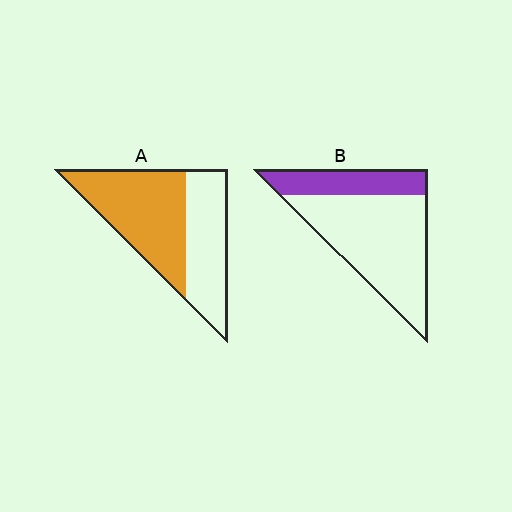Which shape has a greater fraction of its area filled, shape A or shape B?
Shape A.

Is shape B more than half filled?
No.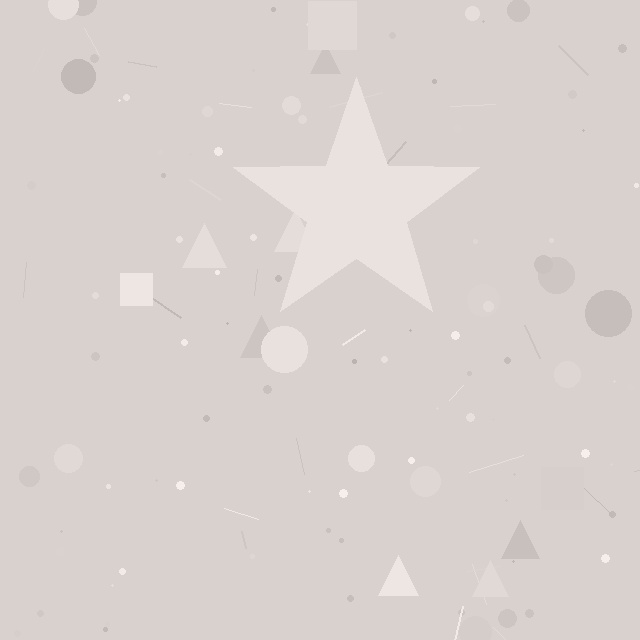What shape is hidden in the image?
A star is hidden in the image.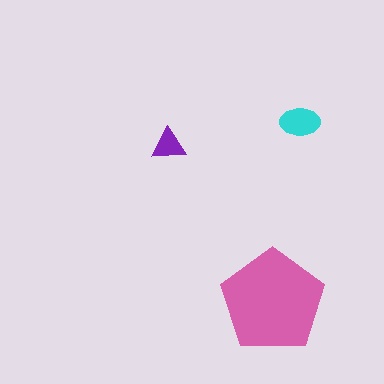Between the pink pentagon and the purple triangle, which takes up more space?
The pink pentagon.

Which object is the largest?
The pink pentagon.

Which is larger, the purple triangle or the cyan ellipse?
The cyan ellipse.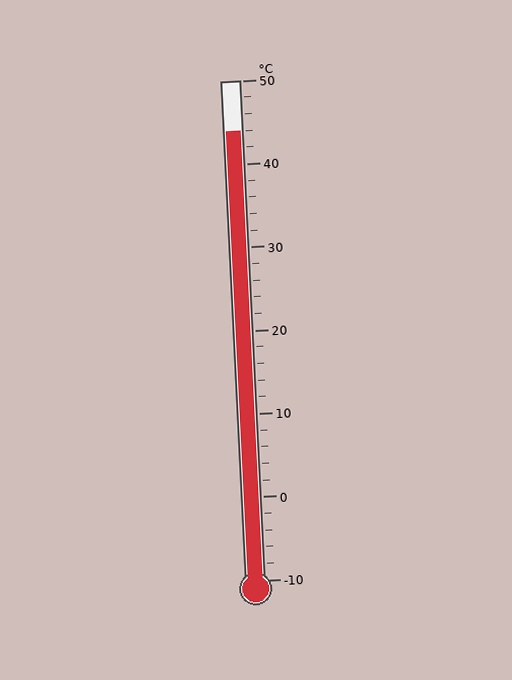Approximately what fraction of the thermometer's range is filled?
The thermometer is filled to approximately 90% of its range.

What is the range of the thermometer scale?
The thermometer scale ranges from -10°C to 50°C.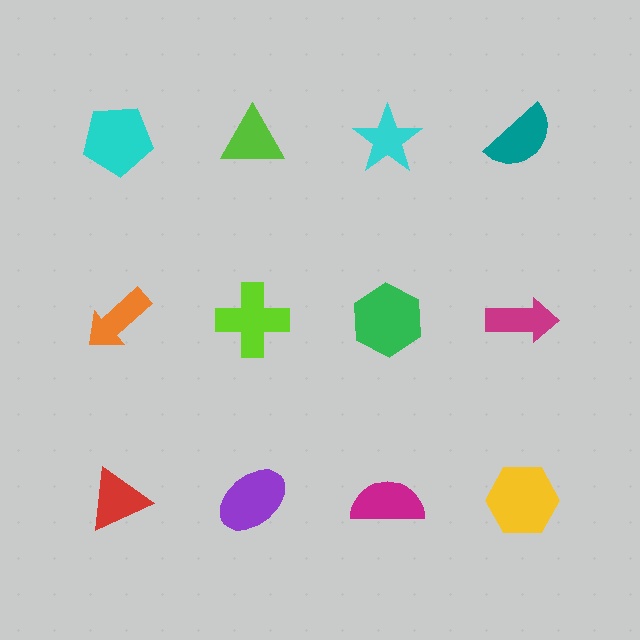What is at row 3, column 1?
A red triangle.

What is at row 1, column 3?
A cyan star.